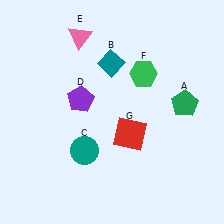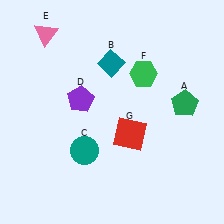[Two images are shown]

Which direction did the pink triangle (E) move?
The pink triangle (E) moved left.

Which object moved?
The pink triangle (E) moved left.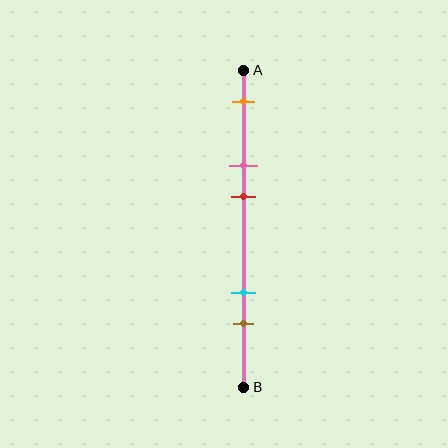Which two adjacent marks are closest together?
The pink and red marks are the closest adjacent pair.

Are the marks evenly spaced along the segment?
No, the marks are not evenly spaced.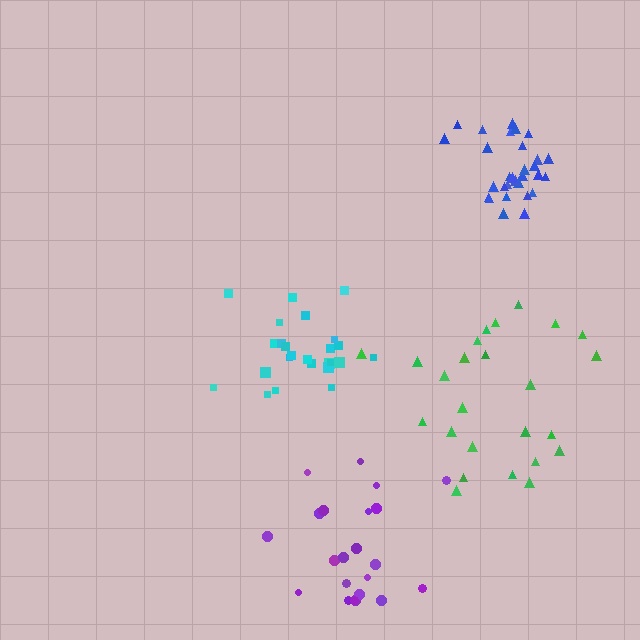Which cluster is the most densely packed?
Blue.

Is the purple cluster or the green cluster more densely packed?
Purple.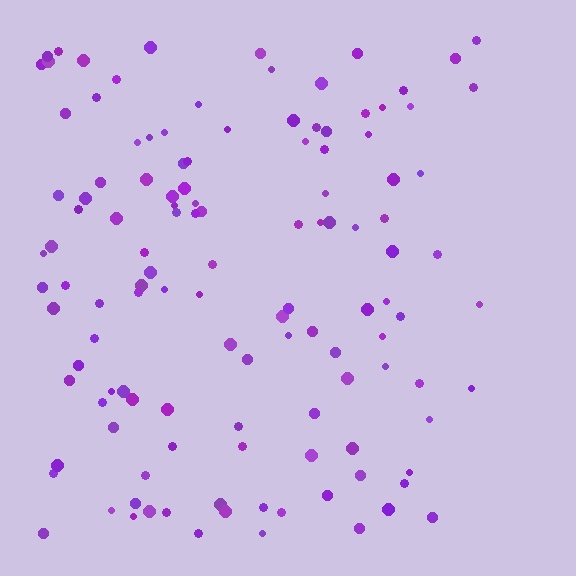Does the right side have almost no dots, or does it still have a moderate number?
Still a moderate number, just noticeably fewer than the left.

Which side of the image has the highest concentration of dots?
The left.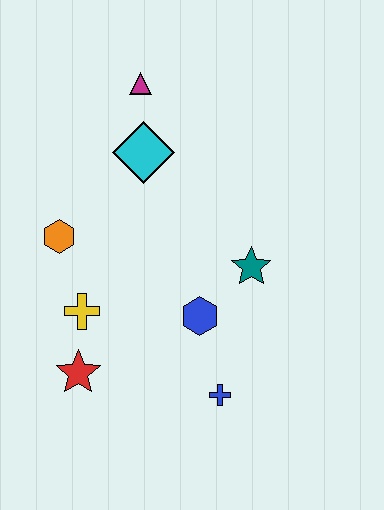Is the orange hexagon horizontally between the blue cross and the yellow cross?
No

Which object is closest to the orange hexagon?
The yellow cross is closest to the orange hexagon.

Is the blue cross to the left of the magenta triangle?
No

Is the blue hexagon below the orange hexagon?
Yes